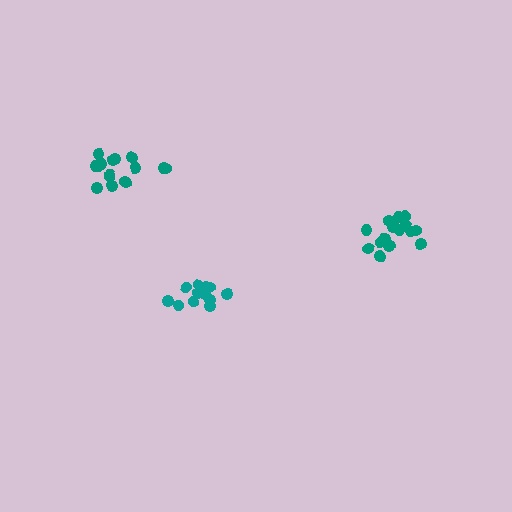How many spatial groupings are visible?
There are 3 spatial groupings.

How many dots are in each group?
Group 1: 16 dots, Group 2: 13 dots, Group 3: 17 dots (46 total).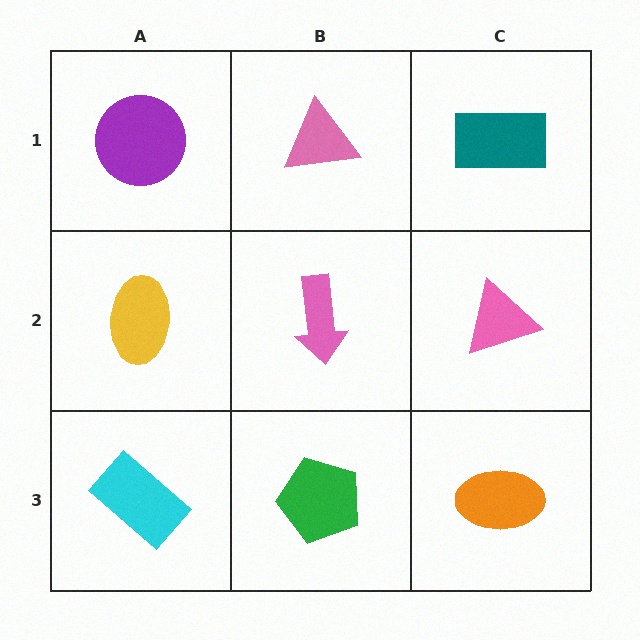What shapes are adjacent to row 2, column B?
A pink triangle (row 1, column B), a green pentagon (row 3, column B), a yellow ellipse (row 2, column A), a pink triangle (row 2, column C).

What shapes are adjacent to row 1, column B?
A pink arrow (row 2, column B), a purple circle (row 1, column A), a teal rectangle (row 1, column C).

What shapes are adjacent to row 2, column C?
A teal rectangle (row 1, column C), an orange ellipse (row 3, column C), a pink arrow (row 2, column B).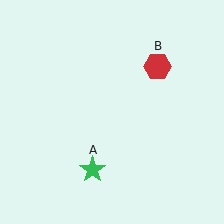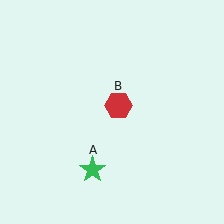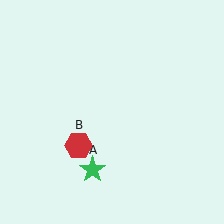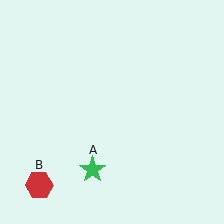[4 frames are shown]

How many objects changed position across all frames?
1 object changed position: red hexagon (object B).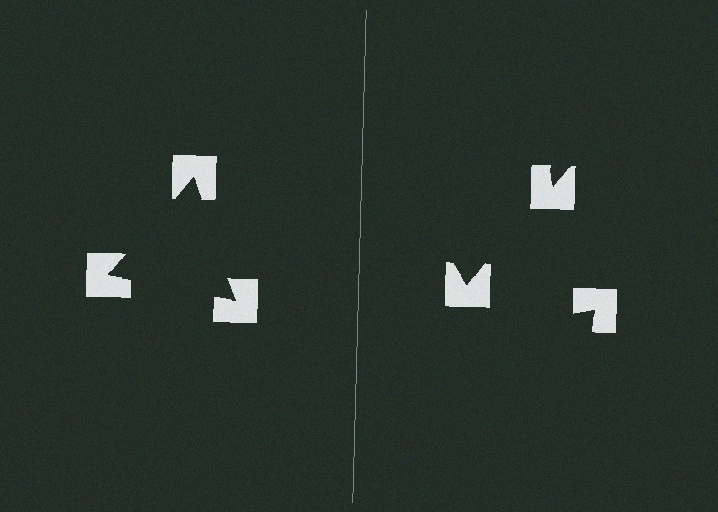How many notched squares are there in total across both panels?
6 — 3 on each side.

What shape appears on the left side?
An illusory triangle.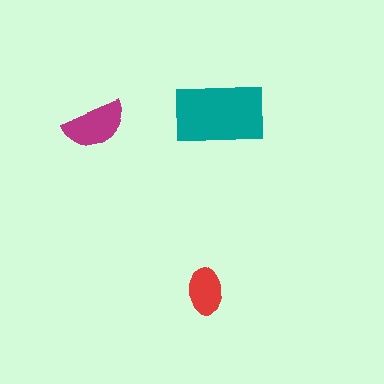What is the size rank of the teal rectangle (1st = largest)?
1st.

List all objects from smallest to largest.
The red ellipse, the magenta semicircle, the teal rectangle.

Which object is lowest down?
The red ellipse is bottommost.